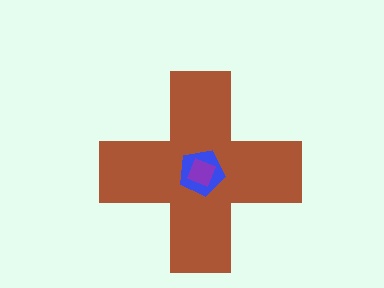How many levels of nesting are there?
3.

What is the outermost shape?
The brown cross.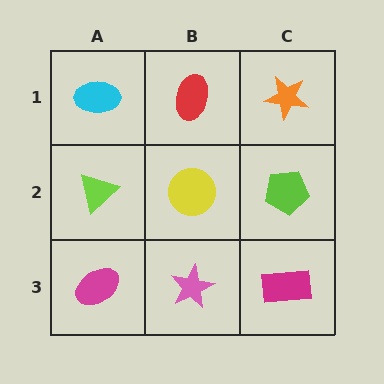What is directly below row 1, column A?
A lime triangle.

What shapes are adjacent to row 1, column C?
A lime pentagon (row 2, column C), a red ellipse (row 1, column B).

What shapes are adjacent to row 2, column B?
A red ellipse (row 1, column B), a pink star (row 3, column B), a lime triangle (row 2, column A), a lime pentagon (row 2, column C).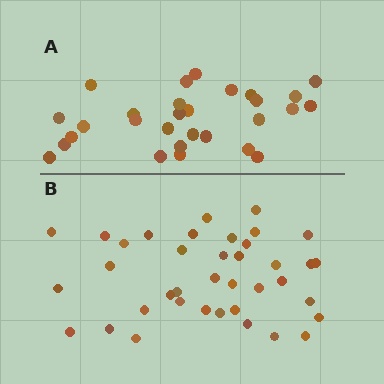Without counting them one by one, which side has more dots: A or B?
Region B (the bottom region) has more dots.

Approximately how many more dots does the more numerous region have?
Region B has roughly 8 or so more dots than region A.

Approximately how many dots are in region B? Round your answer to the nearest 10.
About 40 dots. (The exact count is 38, which rounds to 40.)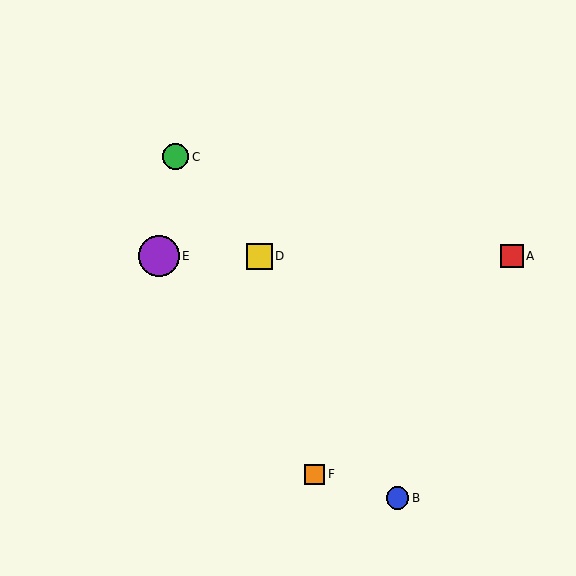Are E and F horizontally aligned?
No, E is at y≈256 and F is at y≈474.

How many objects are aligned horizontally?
3 objects (A, D, E) are aligned horizontally.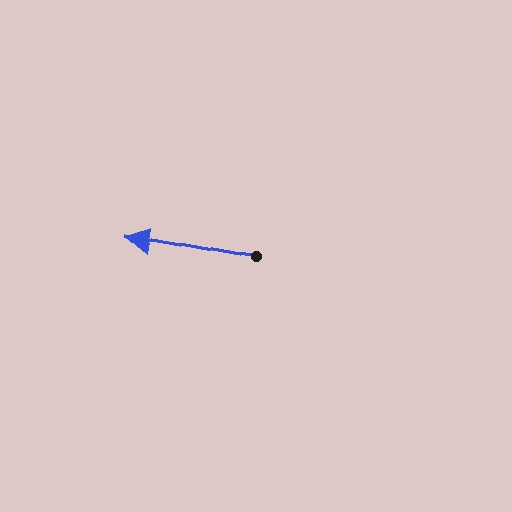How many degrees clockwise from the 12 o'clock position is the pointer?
Approximately 280 degrees.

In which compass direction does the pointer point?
West.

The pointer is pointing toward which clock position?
Roughly 9 o'clock.